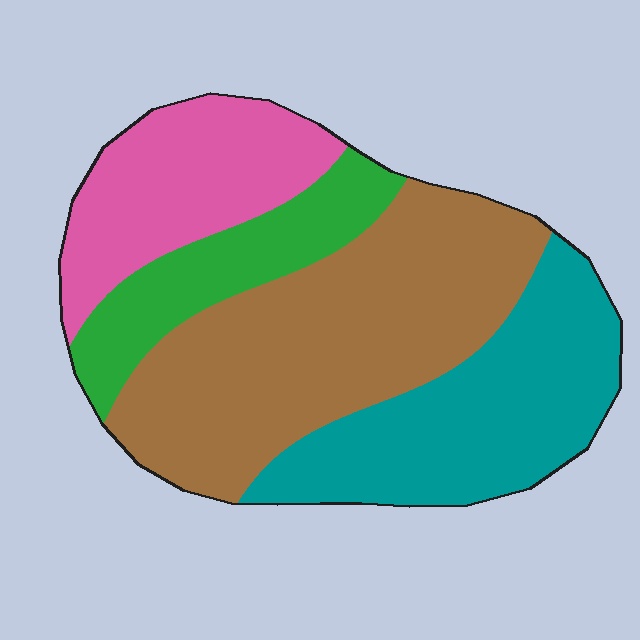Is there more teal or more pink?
Teal.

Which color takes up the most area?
Brown, at roughly 40%.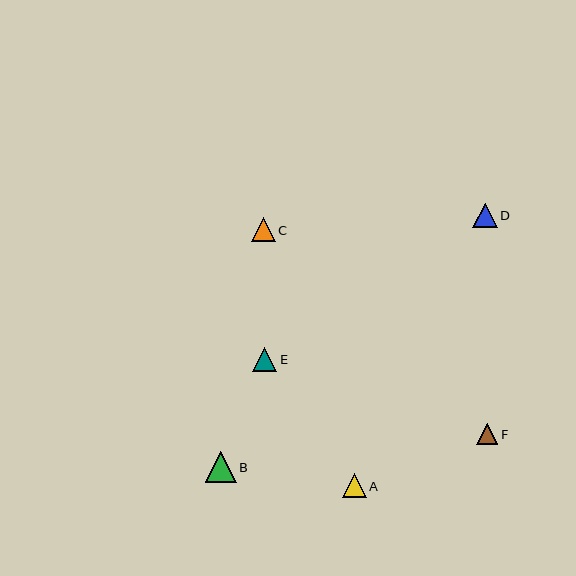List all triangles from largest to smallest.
From largest to smallest: B, A, D, E, C, F.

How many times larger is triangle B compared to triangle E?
Triangle B is approximately 1.3 times the size of triangle E.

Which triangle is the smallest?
Triangle F is the smallest with a size of approximately 21 pixels.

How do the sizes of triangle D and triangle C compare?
Triangle D and triangle C are approximately the same size.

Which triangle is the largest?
Triangle B is the largest with a size of approximately 31 pixels.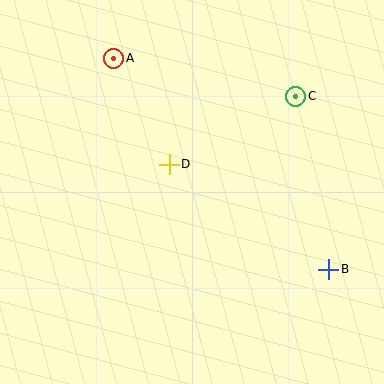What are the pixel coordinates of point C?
Point C is at (296, 96).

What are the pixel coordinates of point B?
Point B is at (329, 269).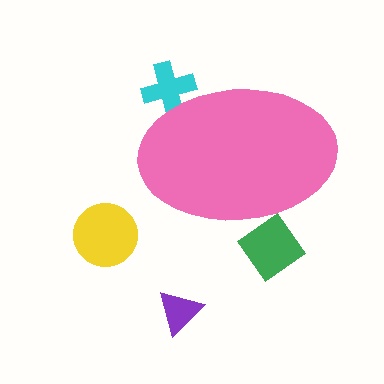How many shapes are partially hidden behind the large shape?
2 shapes are partially hidden.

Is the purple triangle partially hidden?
No, the purple triangle is fully visible.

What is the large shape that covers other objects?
A pink ellipse.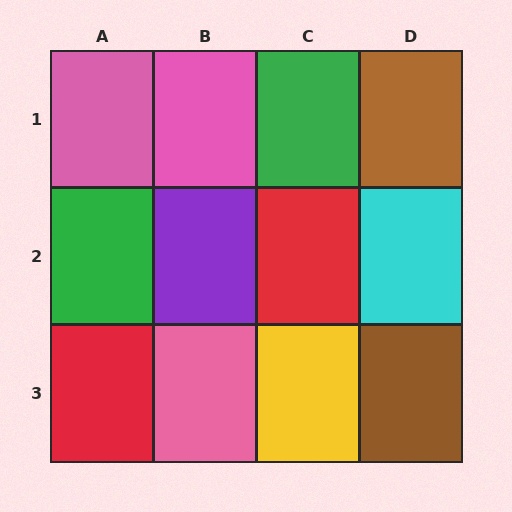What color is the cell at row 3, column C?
Yellow.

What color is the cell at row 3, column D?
Brown.